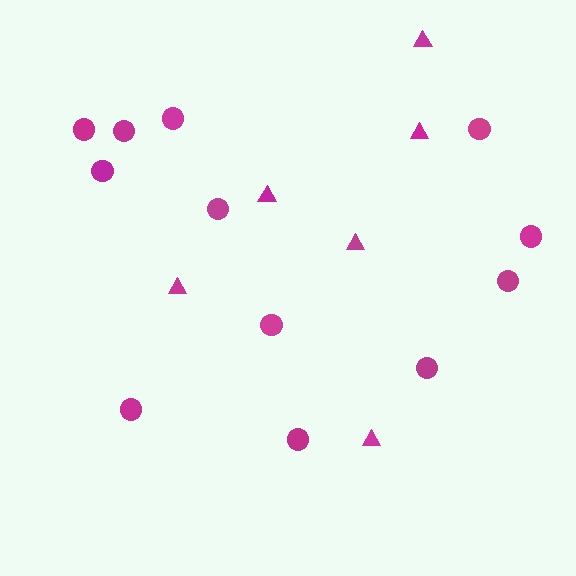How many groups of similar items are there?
There are 2 groups: one group of circles (12) and one group of triangles (6).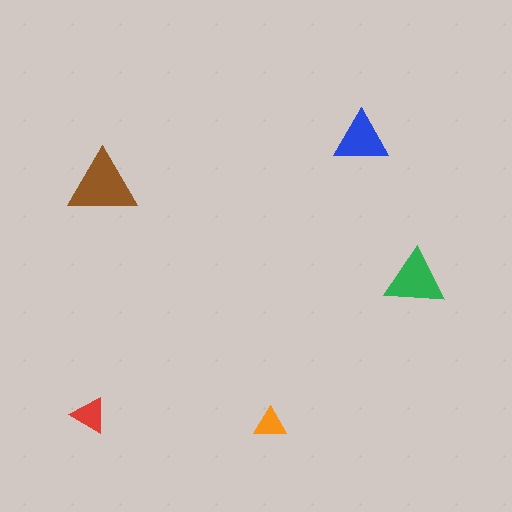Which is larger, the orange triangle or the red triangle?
The red one.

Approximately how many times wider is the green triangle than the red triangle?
About 1.5 times wider.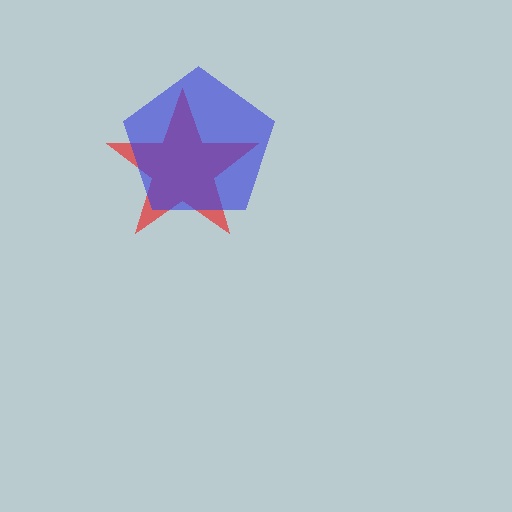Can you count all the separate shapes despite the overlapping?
Yes, there are 2 separate shapes.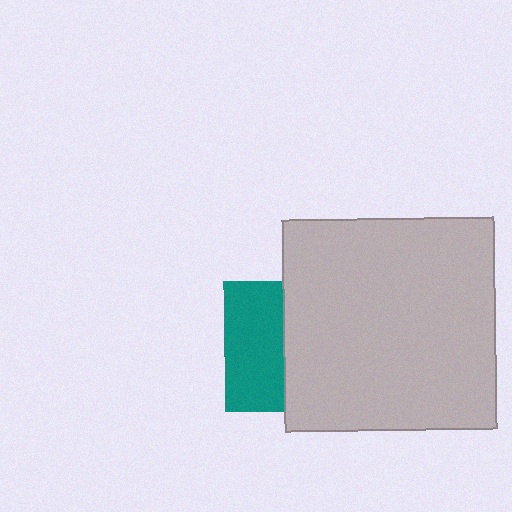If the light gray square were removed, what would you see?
You would see the complete teal square.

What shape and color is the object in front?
The object in front is a light gray square.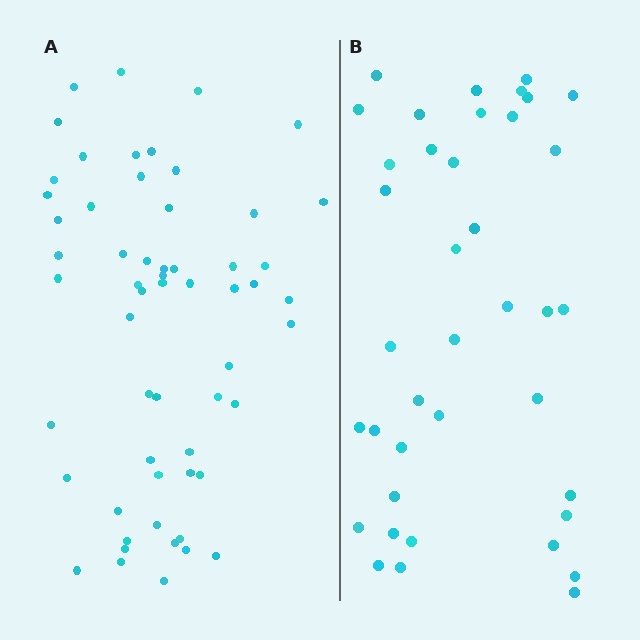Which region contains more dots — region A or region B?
Region A (the left region) has more dots.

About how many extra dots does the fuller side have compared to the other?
Region A has approximately 20 more dots than region B.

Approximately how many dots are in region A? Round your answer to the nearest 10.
About 60 dots. (The exact count is 58, which rounds to 60.)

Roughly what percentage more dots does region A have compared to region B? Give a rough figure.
About 50% more.